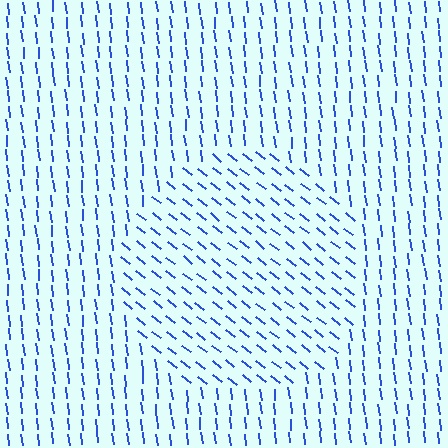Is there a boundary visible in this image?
Yes, there is a texture boundary formed by a change in line orientation.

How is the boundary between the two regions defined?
The boundary is defined purely by a change in line orientation (approximately 45 degrees difference). All lines are the same color and thickness.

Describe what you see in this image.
The image is filled with small blue line segments. A circle region in the image has lines oriented differently from the surrounding lines, creating a visible texture boundary.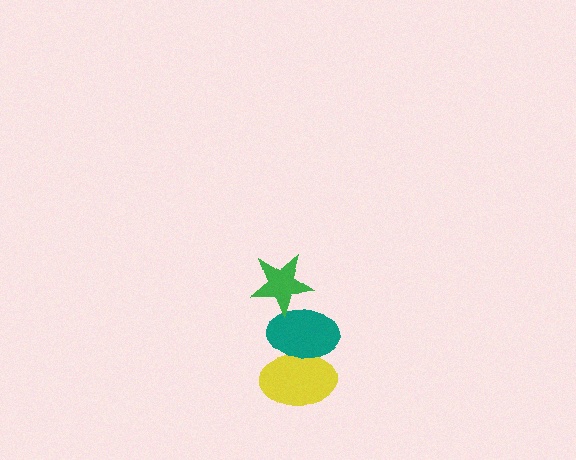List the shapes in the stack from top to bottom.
From top to bottom: the green star, the teal ellipse, the yellow ellipse.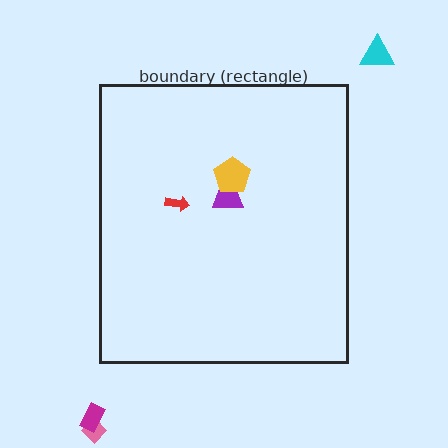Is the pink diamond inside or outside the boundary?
Outside.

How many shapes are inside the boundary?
3 inside, 3 outside.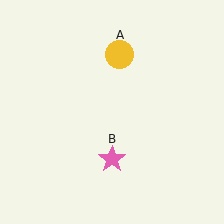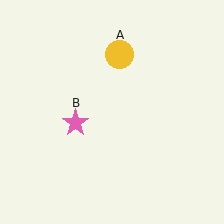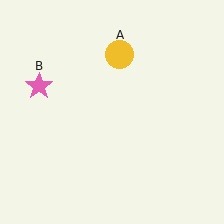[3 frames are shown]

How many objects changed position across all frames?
1 object changed position: pink star (object B).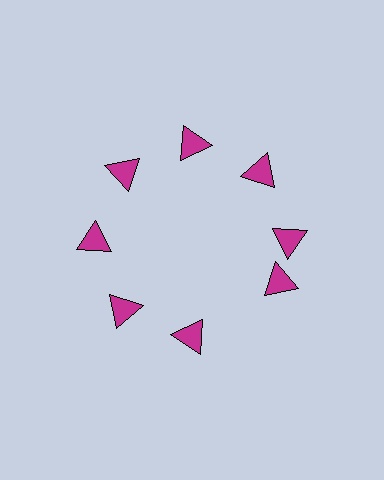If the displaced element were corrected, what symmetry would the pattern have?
It would have 8-fold rotational symmetry — the pattern would map onto itself every 45 degrees.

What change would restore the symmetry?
The symmetry would be restored by rotating it back into even spacing with its neighbors so that all 8 triangles sit at equal angles and equal distance from the center.